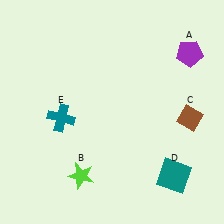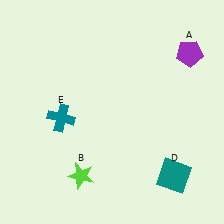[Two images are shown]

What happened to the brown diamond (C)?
The brown diamond (C) was removed in Image 2. It was in the bottom-right area of Image 1.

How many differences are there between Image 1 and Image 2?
There is 1 difference between the two images.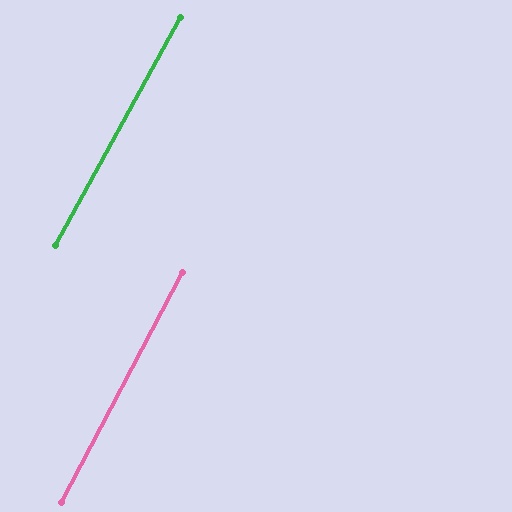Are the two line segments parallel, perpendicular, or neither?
Parallel — their directions differ by only 1.0°.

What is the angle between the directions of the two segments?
Approximately 1 degree.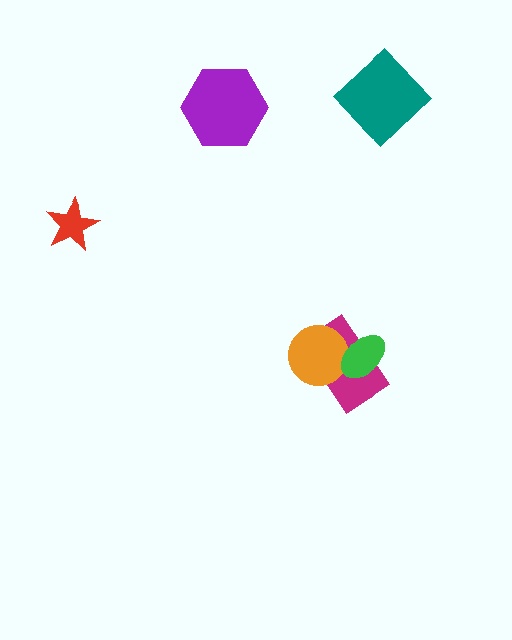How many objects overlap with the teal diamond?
0 objects overlap with the teal diamond.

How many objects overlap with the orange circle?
2 objects overlap with the orange circle.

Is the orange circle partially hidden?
Yes, it is partially covered by another shape.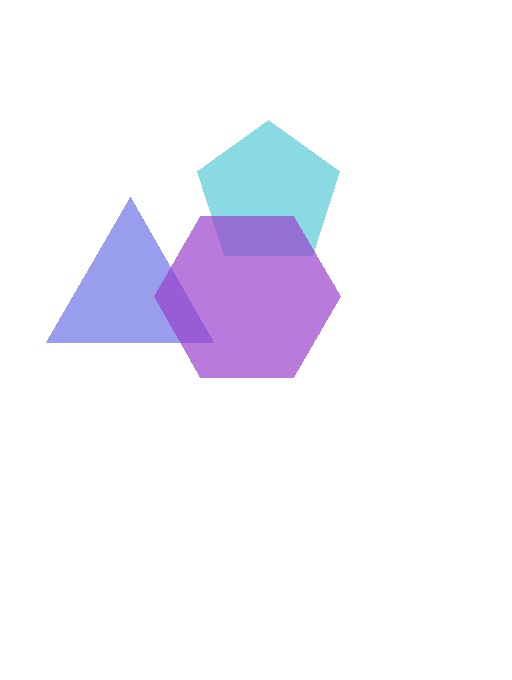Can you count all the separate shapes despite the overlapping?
Yes, there are 3 separate shapes.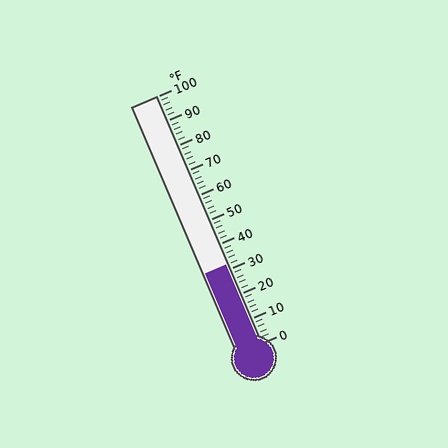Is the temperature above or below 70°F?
The temperature is below 70°F.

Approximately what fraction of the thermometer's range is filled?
The thermometer is filled to approximately 30% of its range.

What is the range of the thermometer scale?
The thermometer scale ranges from 0°F to 100°F.